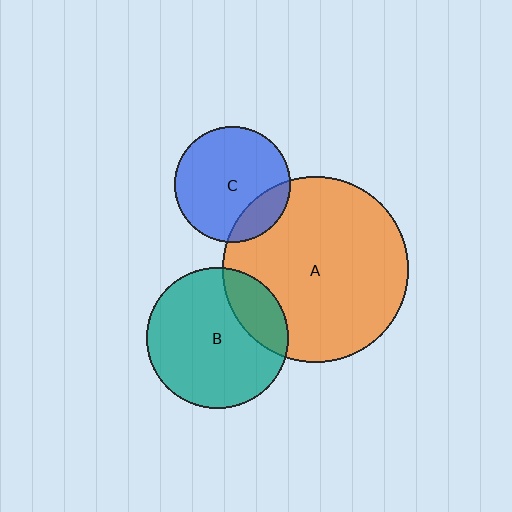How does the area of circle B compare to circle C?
Approximately 1.5 times.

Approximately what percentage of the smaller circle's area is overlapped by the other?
Approximately 20%.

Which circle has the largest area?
Circle A (orange).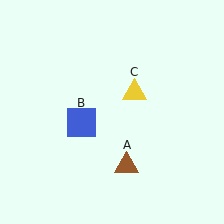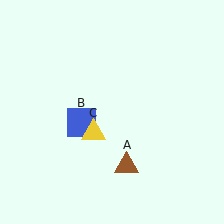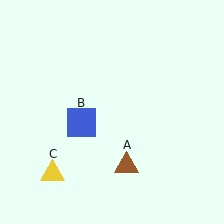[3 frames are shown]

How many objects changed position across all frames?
1 object changed position: yellow triangle (object C).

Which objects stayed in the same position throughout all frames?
Brown triangle (object A) and blue square (object B) remained stationary.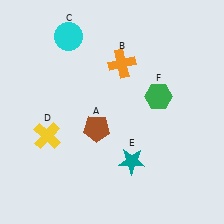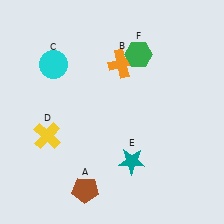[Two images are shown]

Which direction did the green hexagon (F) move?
The green hexagon (F) moved up.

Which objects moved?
The objects that moved are: the brown pentagon (A), the cyan circle (C), the green hexagon (F).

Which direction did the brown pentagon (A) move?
The brown pentagon (A) moved down.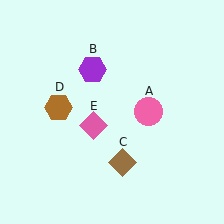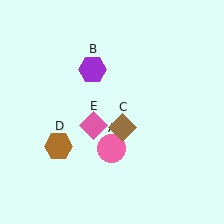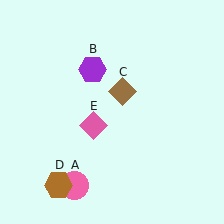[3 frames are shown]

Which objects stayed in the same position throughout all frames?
Purple hexagon (object B) and pink diamond (object E) remained stationary.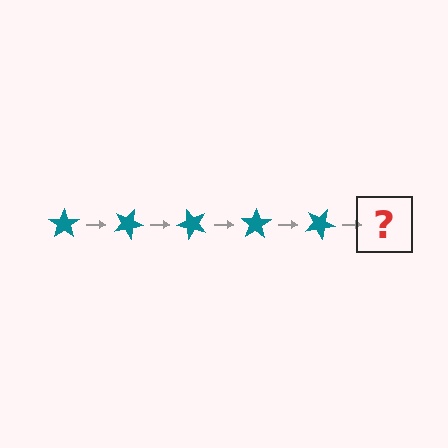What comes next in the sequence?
The next element should be a teal star rotated 125 degrees.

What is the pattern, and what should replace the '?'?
The pattern is that the star rotates 25 degrees each step. The '?' should be a teal star rotated 125 degrees.